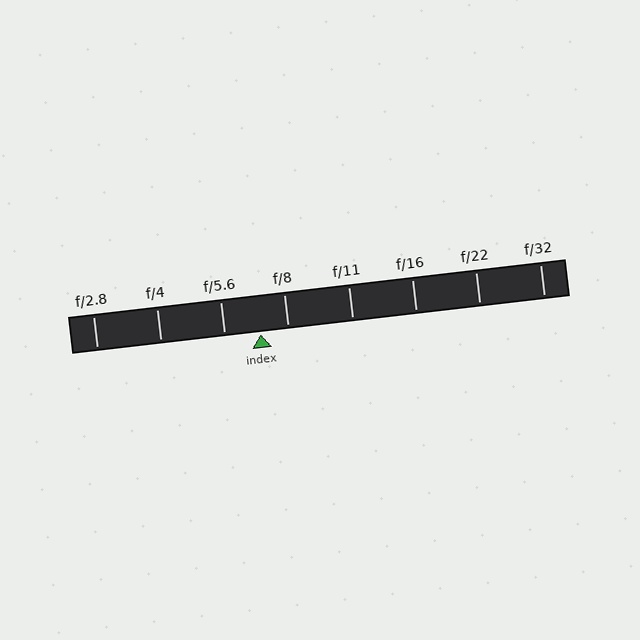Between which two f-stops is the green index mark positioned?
The index mark is between f/5.6 and f/8.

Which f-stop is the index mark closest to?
The index mark is closest to f/8.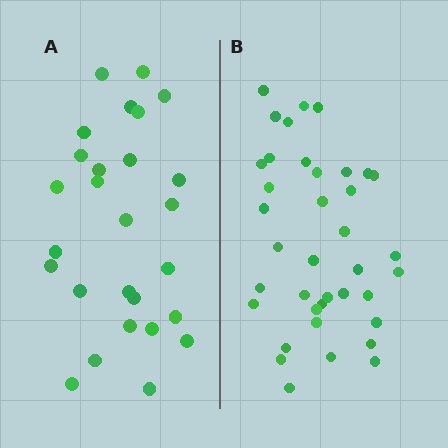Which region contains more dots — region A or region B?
Region B (the right region) has more dots.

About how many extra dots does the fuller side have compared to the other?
Region B has roughly 12 or so more dots than region A.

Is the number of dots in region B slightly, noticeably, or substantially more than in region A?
Region B has noticeably more, but not dramatically so. The ratio is roughly 1.4 to 1.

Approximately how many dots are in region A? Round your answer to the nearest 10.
About 30 dots. (The exact count is 27, which rounds to 30.)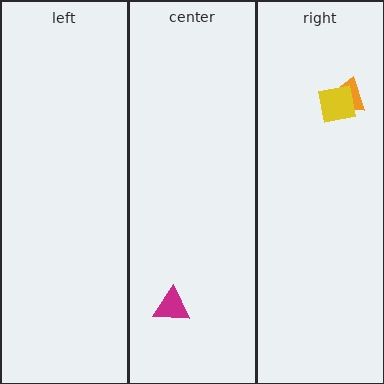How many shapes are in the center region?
1.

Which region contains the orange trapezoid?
The right region.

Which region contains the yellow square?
The right region.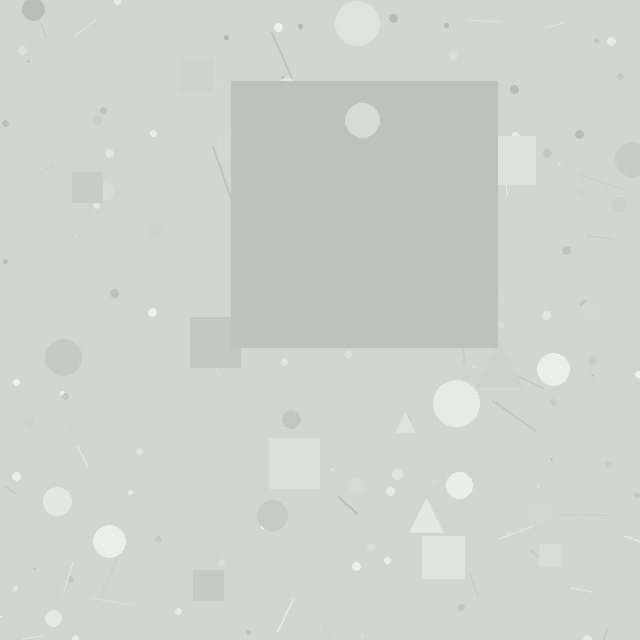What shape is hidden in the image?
A square is hidden in the image.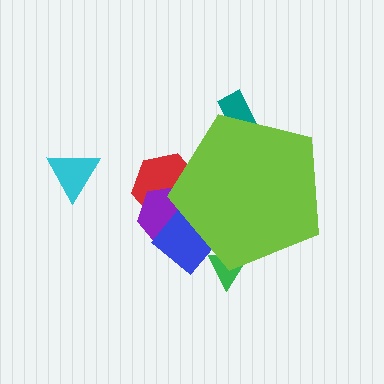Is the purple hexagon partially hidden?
Yes, the purple hexagon is partially hidden behind the lime pentagon.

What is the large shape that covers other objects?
A lime pentagon.